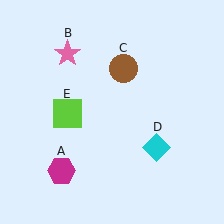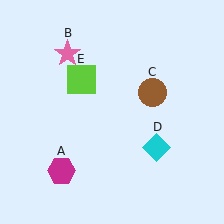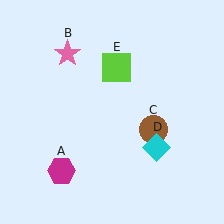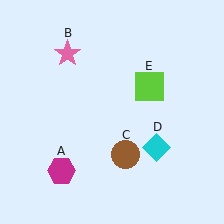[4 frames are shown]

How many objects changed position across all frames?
2 objects changed position: brown circle (object C), lime square (object E).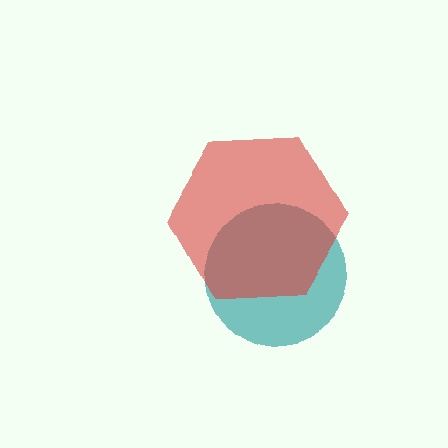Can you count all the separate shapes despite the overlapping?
Yes, there are 2 separate shapes.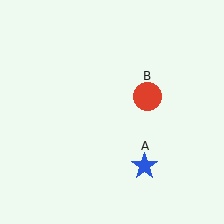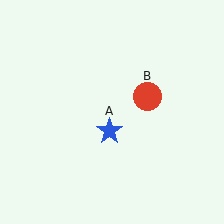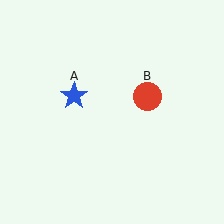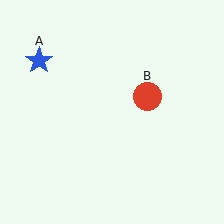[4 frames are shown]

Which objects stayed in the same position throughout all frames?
Red circle (object B) remained stationary.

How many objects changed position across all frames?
1 object changed position: blue star (object A).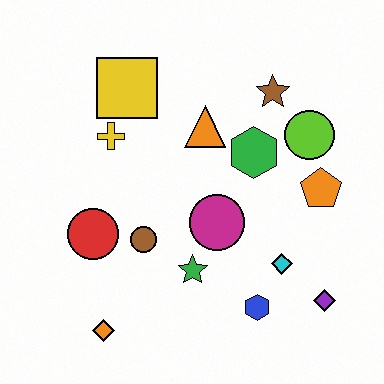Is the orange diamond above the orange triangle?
No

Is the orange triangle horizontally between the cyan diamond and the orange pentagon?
No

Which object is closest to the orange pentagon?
The lime circle is closest to the orange pentagon.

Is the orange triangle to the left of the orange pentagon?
Yes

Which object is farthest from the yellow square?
The purple diamond is farthest from the yellow square.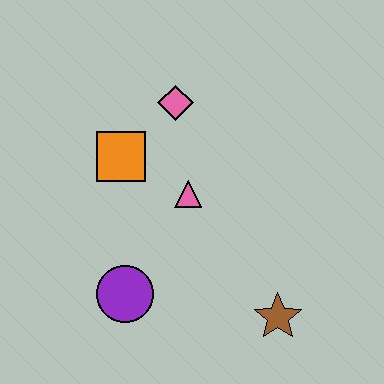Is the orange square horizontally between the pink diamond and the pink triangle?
No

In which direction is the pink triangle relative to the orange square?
The pink triangle is to the right of the orange square.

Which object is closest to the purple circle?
The pink triangle is closest to the purple circle.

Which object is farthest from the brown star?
The pink diamond is farthest from the brown star.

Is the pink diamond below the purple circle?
No